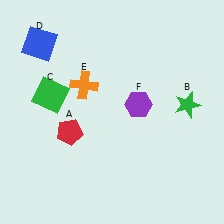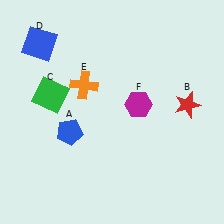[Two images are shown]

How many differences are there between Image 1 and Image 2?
There are 3 differences between the two images.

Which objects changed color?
A changed from red to blue. B changed from green to red. F changed from purple to magenta.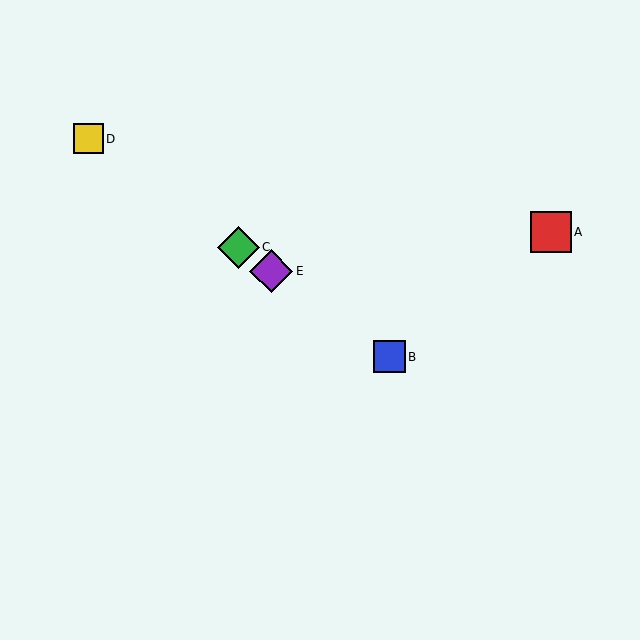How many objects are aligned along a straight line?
4 objects (B, C, D, E) are aligned along a straight line.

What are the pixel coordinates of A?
Object A is at (551, 232).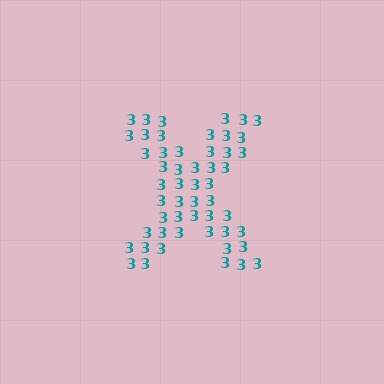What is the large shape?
The large shape is the letter X.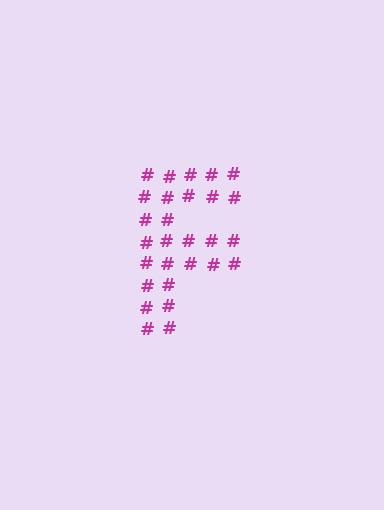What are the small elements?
The small elements are hash symbols.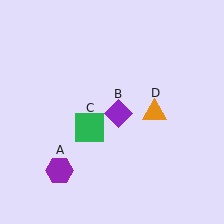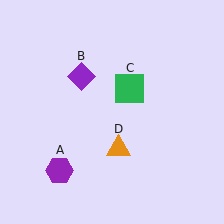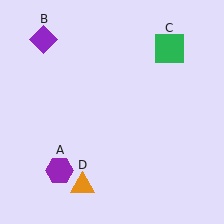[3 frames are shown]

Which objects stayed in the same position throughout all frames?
Purple hexagon (object A) remained stationary.